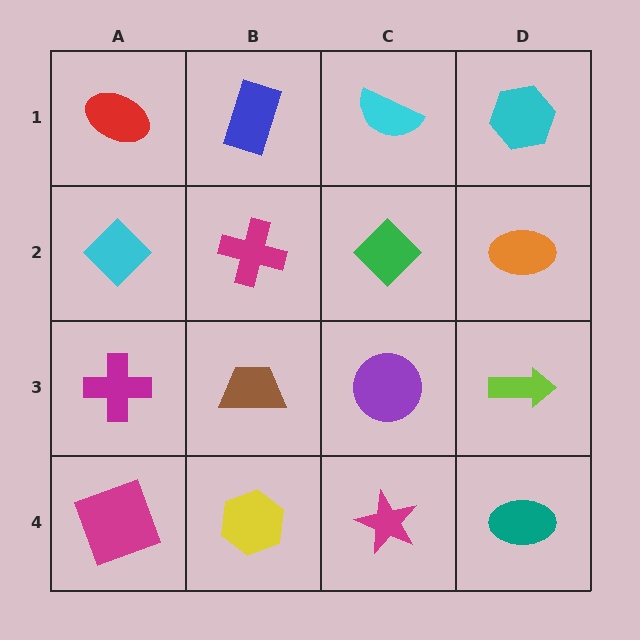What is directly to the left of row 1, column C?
A blue rectangle.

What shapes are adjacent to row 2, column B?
A blue rectangle (row 1, column B), a brown trapezoid (row 3, column B), a cyan diamond (row 2, column A), a green diamond (row 2, column C).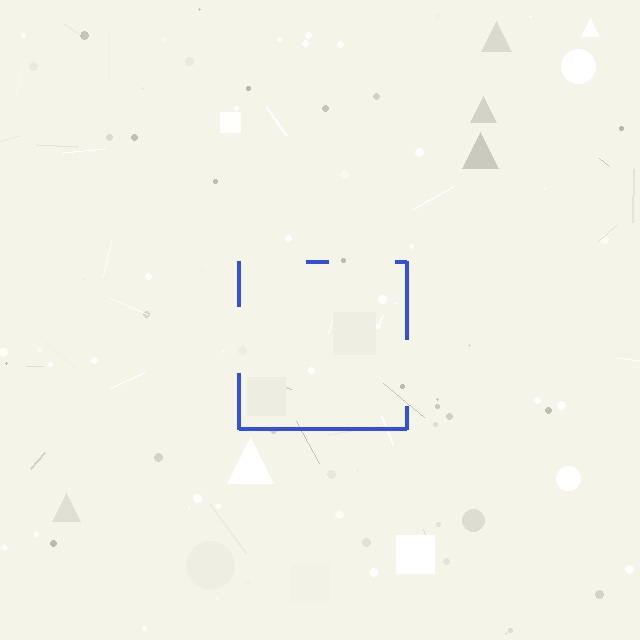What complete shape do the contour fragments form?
The contour fragments form a square.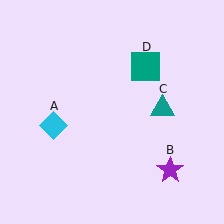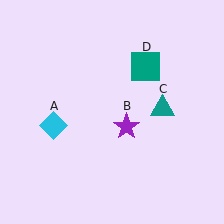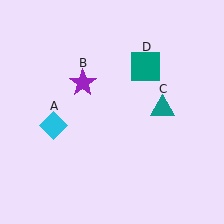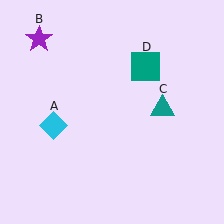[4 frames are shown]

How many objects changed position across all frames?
1 object changed position: purple star (object B).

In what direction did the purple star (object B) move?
The purple star (object B) moved up and to the left.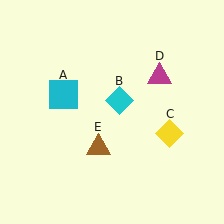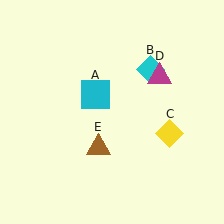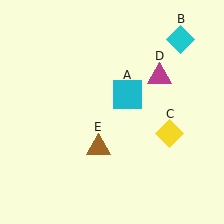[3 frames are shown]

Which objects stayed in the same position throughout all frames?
Yellow diamond (object C) and magenta triangle (object D) and brown triangle (object E) remained stationary.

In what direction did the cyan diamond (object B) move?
The cyan diamond (object B) moved up and to the right.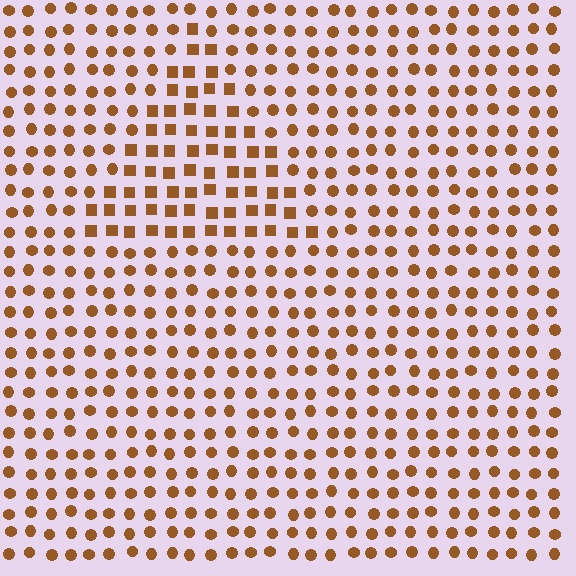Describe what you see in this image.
The image is filled with small brown elements arranged in a uniform grid. A triangle-shaped region contains squares, while the surrounding area contains circles. The boundary is defined purely by the change in element shape.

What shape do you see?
I see a triangle.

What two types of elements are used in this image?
The image uses squares inside the triangle region and circles outside it.